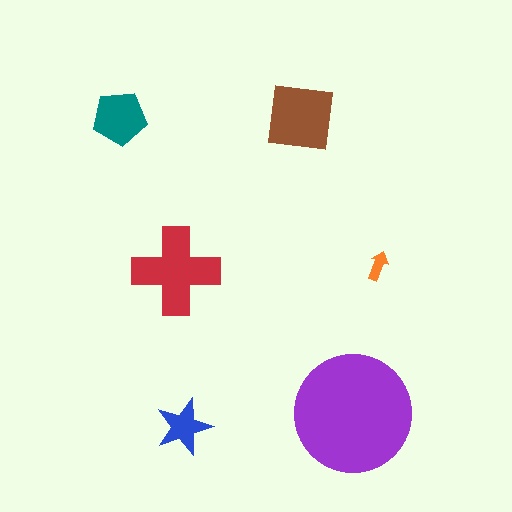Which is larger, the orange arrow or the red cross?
The red cross.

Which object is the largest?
The purple circle.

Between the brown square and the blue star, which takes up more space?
The brown square.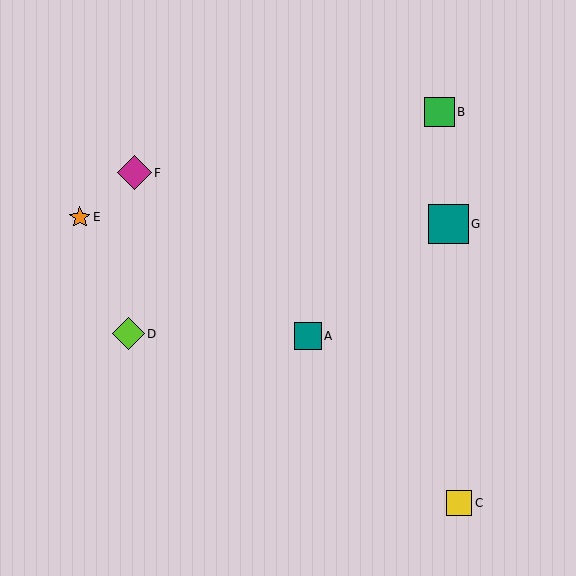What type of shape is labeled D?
Shape D is a lime diamond.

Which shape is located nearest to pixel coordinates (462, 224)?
The teal square (labeled G) at (448, 224) is nearest to that location.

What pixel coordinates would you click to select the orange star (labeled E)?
Click at (80, 217) to select the orange star E.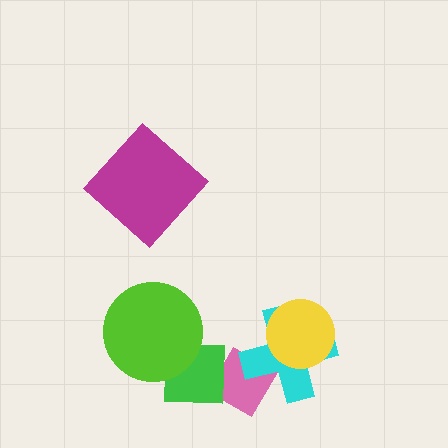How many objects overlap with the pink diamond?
2 objects overlap with the pink diamond.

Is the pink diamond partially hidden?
Yes, it is partially covered by another shape.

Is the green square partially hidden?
Yes, it is partially covered by another shape.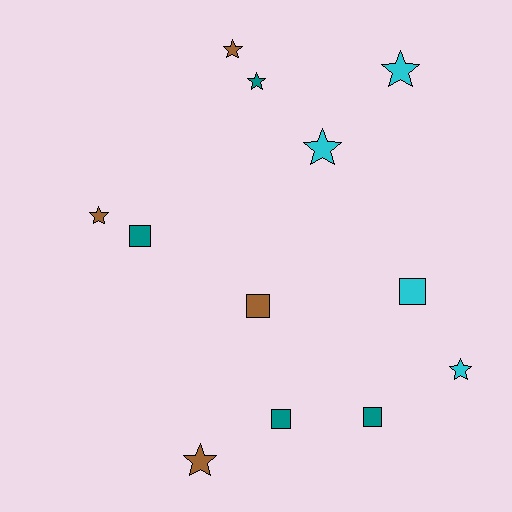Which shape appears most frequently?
Star, with 7 objects.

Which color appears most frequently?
Teal, with 4 objects.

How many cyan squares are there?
There is 1 cyan square.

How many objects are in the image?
There are 12 objects.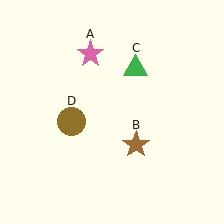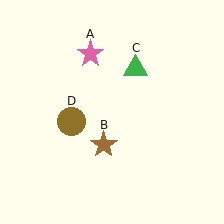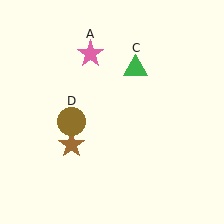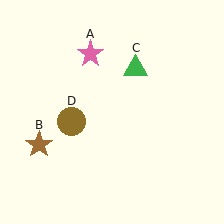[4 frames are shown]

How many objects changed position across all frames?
1 object changed position: brown star (object B).